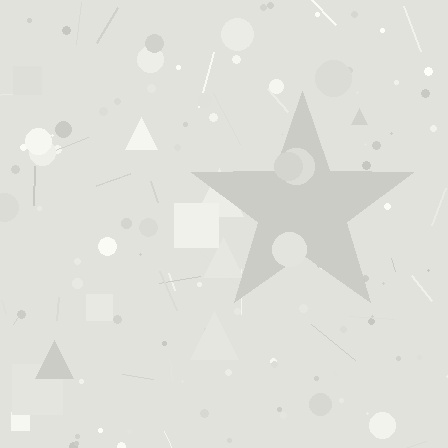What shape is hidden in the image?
A star is hidden in the image.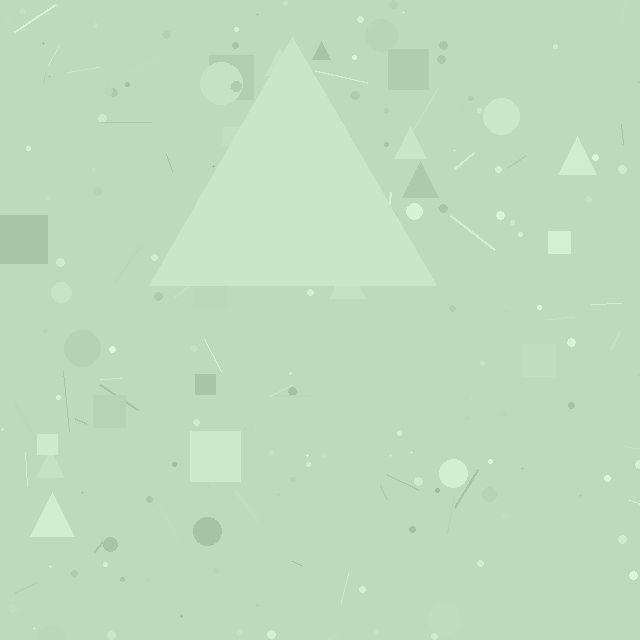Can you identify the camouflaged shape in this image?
The camouflaged shape is a triangle.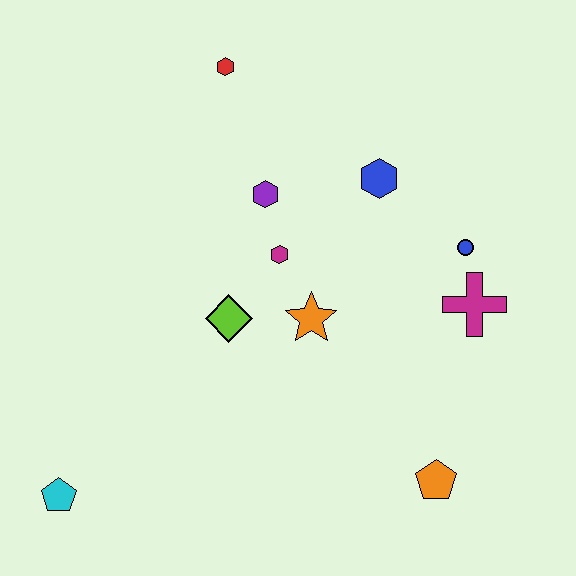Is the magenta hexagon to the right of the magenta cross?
No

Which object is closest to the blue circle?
The magenta cross is closest to the blue circle.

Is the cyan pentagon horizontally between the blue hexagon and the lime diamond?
No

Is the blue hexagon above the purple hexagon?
Yes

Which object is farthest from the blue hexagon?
The cyan pentagon is farthest from the blue hexagon.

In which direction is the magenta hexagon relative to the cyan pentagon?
The magenta hexagon is above the cyan pentagon.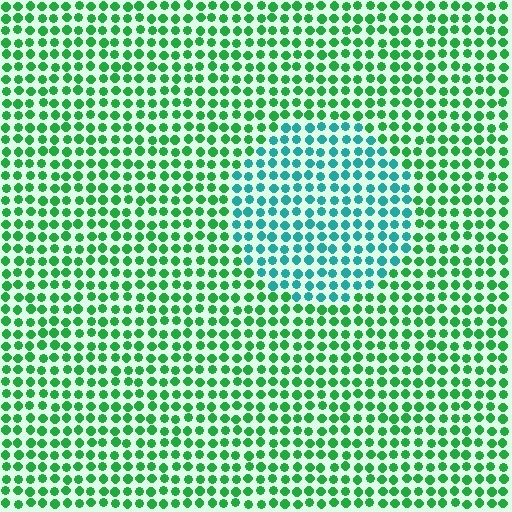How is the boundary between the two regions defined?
The boundary is defined purely by a slight shift in hue (about 44 degrees). Spacing, size, and orientation are identical on both sides.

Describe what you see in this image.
The image is filled with small green elements in a uniform arrangement. A circle-shaped region is visible where the elements are tinted to a slightly different hue, forming a subtle color boundary.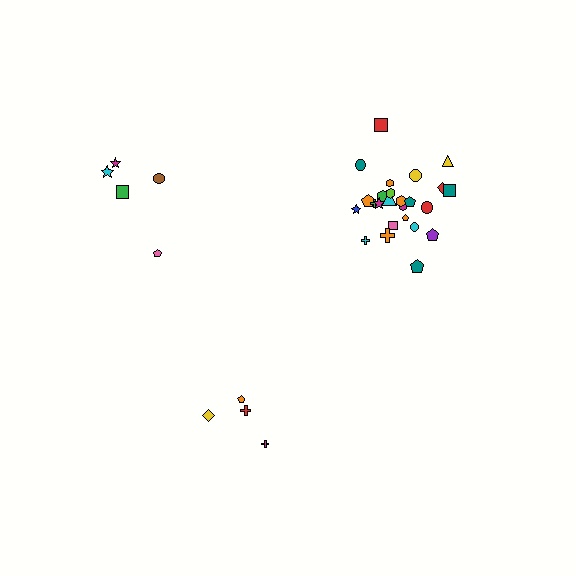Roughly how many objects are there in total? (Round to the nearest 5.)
Roughly 35 objects in total.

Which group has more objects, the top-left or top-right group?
The top-right group.